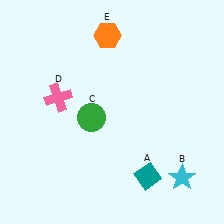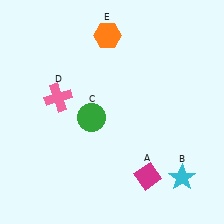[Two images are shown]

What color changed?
The diamond (A) changed from teal in Image 1 to magenta in Image 2.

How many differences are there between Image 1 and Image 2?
There is 1 difference between the two images.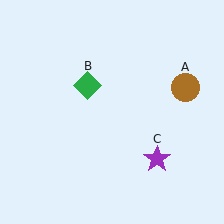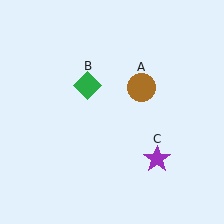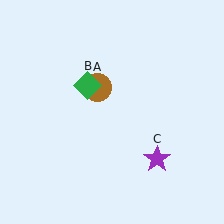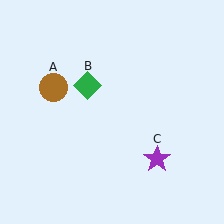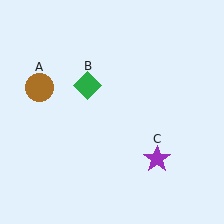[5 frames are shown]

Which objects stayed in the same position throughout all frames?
Green diamond (object B) and purple star (object C) remained stationary.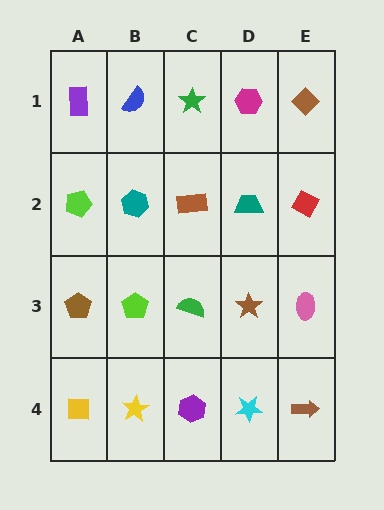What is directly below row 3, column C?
A purple hexagon.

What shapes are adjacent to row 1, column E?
A red diamond (row 2, column E), a magenta hexagon (row 1, column D).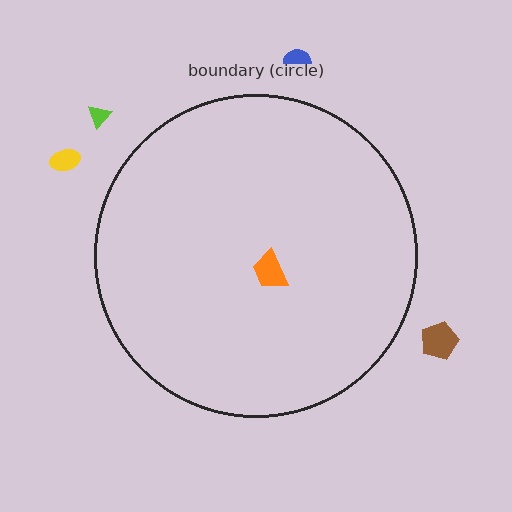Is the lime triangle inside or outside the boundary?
Outside.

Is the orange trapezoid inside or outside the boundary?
Inside.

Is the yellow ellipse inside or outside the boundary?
Outside.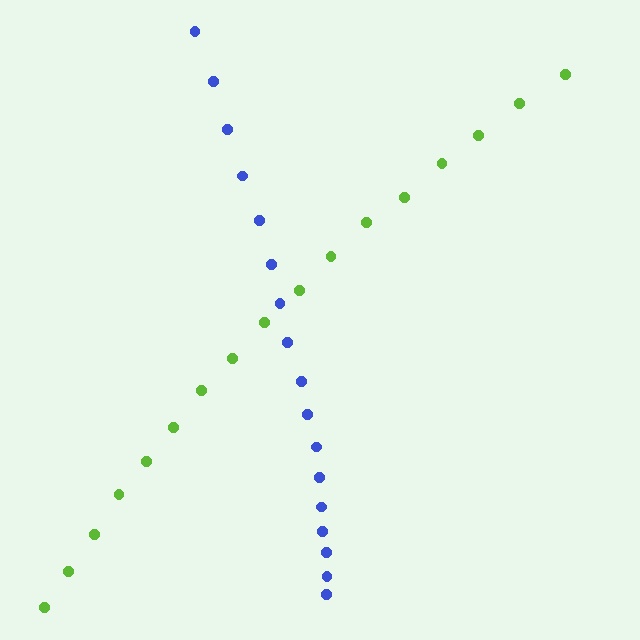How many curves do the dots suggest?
There are 2 distinct paths.